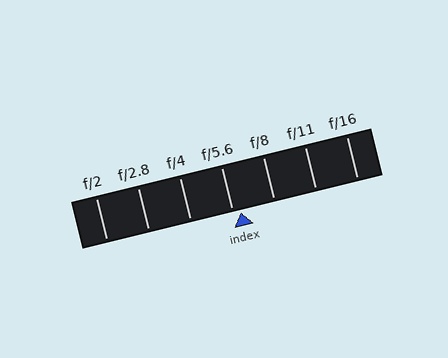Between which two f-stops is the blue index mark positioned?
The index mark is between f/5.6 and f/8.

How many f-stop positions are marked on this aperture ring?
There are 7 f-stop positions marked.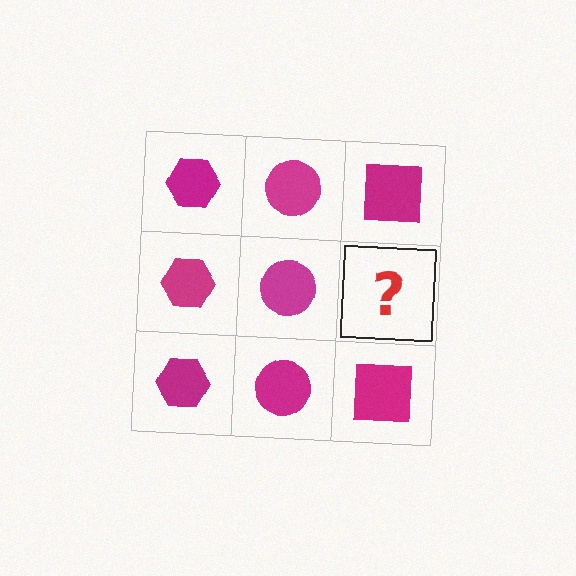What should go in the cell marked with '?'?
The missing cell should contain a magenta square.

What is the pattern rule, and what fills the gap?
The rule is that each column has a consistent shape. The gap should be filled with a magenta square.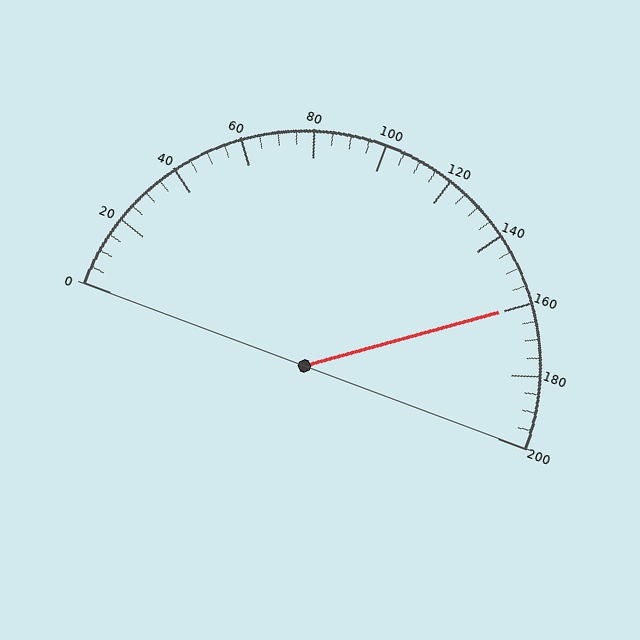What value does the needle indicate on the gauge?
The needle indicates approximately 160.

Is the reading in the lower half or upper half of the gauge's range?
The reading is in the upper half of the range (0 to 200).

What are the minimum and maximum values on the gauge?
The gauge ranges from 0 to 200.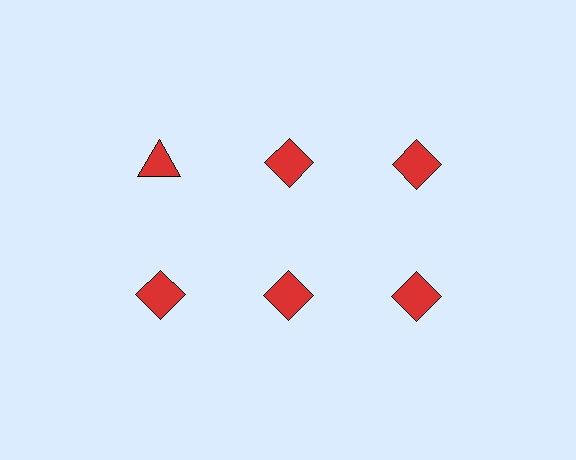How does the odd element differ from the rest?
It has a different shape: triangle instead of diamond.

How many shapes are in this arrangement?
There are 6 shapes arranged in a grid pattern.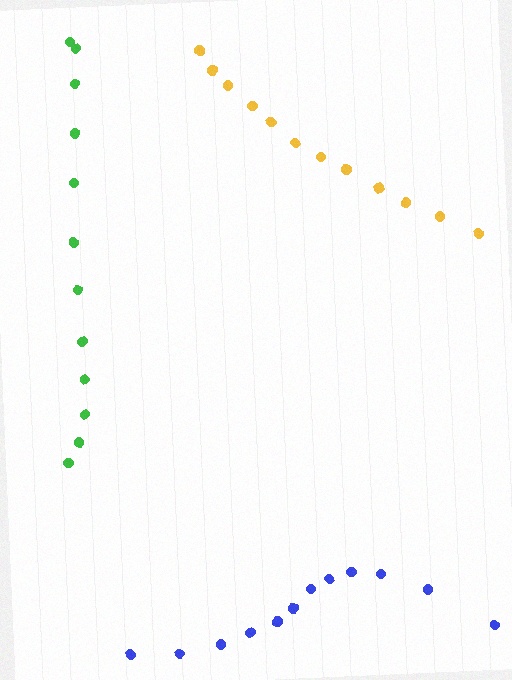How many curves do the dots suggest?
There are 3 distinct paths.